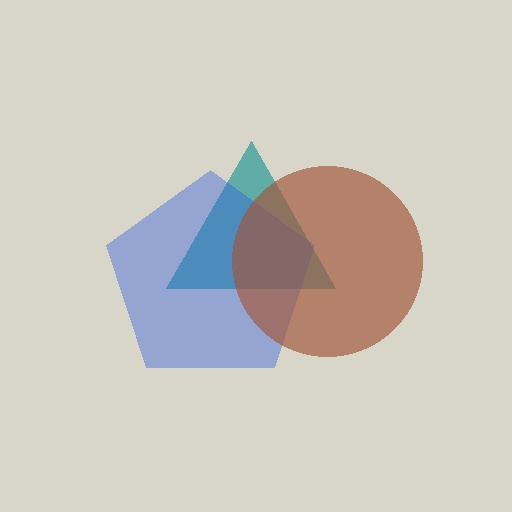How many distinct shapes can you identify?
There are 3 distinct shapes: a teal triangle, a blue pentagon, a brown circle.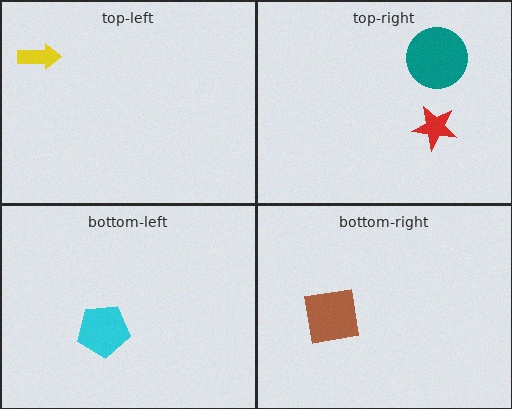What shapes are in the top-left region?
The yellow arrow.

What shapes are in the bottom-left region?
The cyan pentagon.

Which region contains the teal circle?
The top-right region.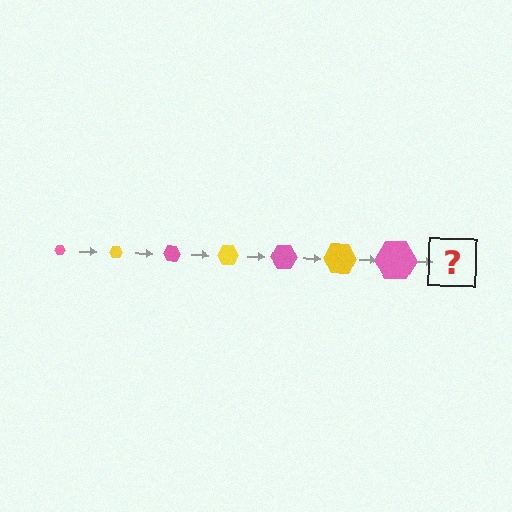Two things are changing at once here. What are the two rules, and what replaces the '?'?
The two rules are that the hexagon grows larger each step and the color cycles through pink and yellow. The '?' should be a yellow hexagon, larger than the previous one.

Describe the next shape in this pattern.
It should be a yellow hexagon, larger than the previous one.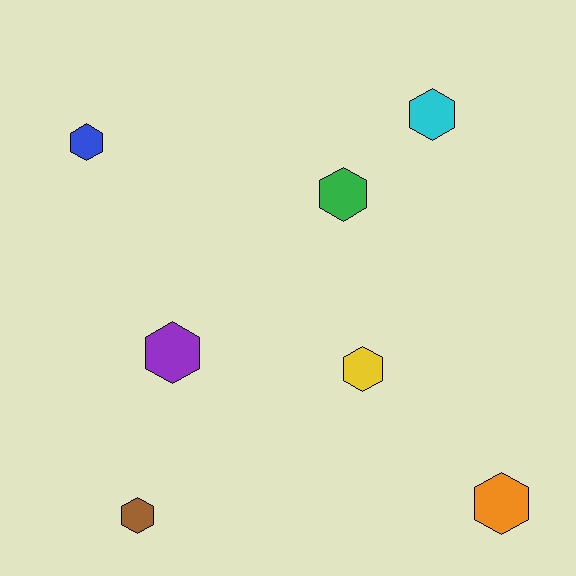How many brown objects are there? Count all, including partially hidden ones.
There is 1 brown object.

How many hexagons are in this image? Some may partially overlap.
There are 7 hexagons.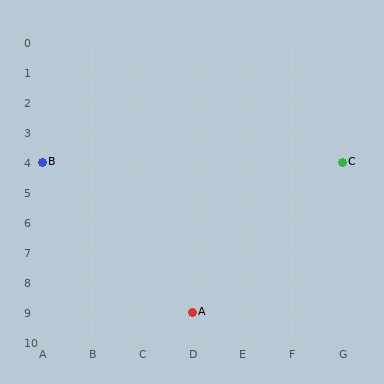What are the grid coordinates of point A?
Point A is at grid coordinates (D, 9).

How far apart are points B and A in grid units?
Points B and A are 3 columns and 5 rows apart (about 5.8 grid units diagonally).